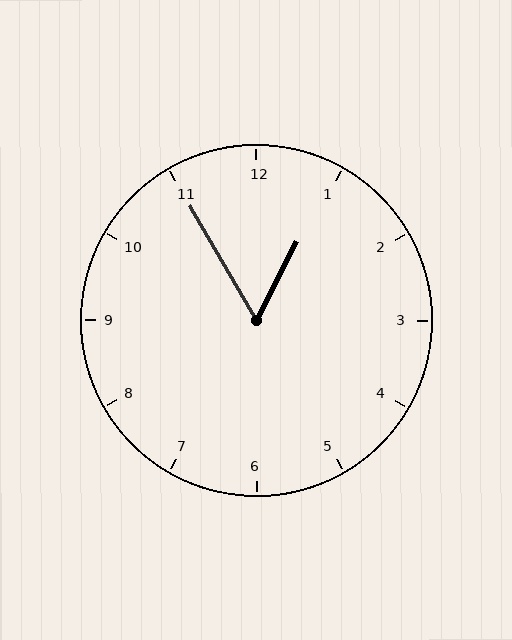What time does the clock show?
12:55.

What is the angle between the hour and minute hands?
Approximately 58 degrees.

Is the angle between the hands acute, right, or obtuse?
It is acute.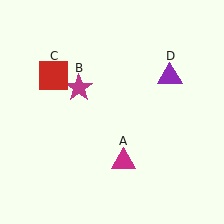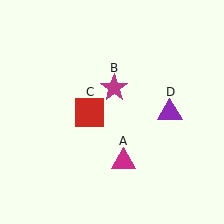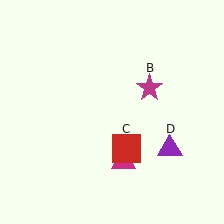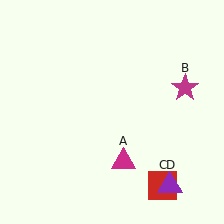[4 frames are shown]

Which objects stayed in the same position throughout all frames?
Magenta triangle (object A) remained stationary.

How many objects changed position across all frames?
3 objects changed position: magenta star (object B), red square (object C), purple triangle (object D).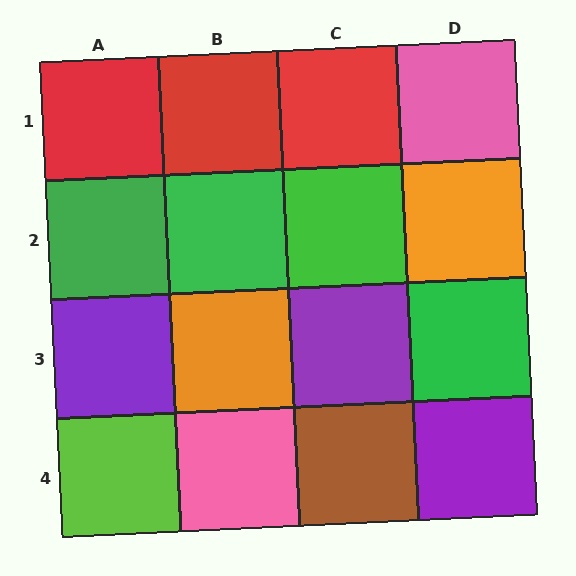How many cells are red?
3 cells are red.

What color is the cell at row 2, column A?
Green.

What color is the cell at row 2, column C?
Green.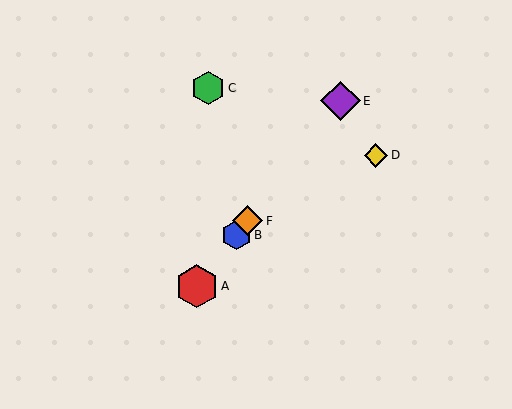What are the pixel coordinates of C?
Object C is at (208, 88).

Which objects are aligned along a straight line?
Objects A, B, E, F are aligned along a straight line.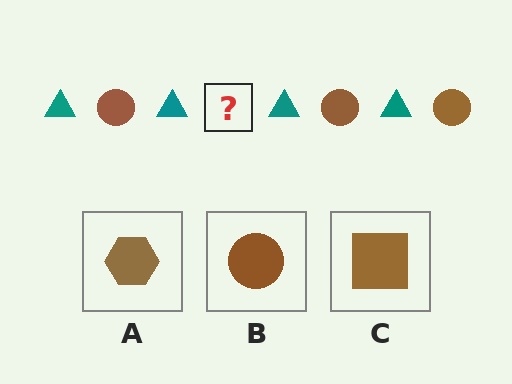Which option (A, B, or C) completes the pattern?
B.